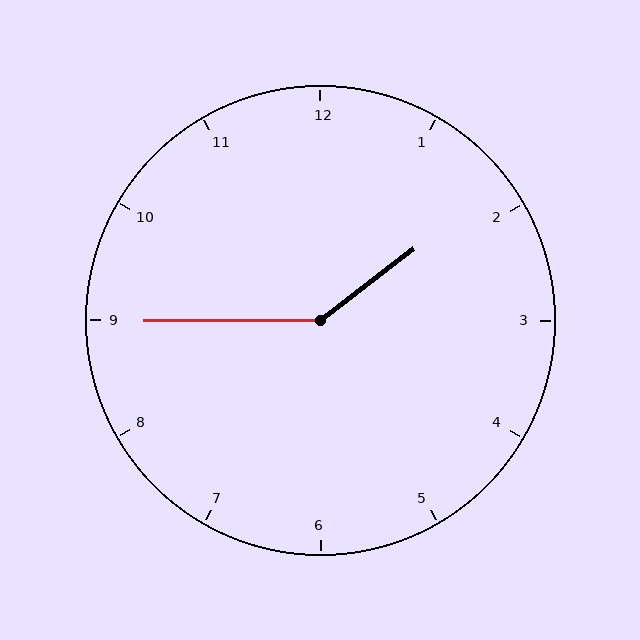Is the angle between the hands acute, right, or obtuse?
It is obtuse.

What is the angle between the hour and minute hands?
Approximately 142 degrees.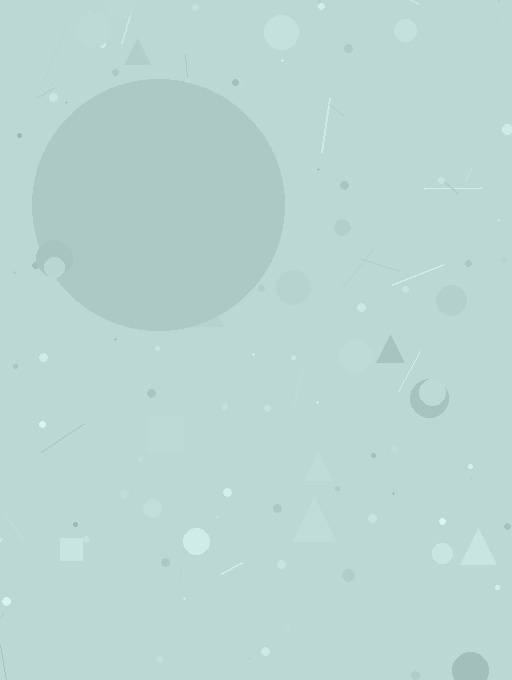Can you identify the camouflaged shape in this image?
The camouflaged shape is a circle.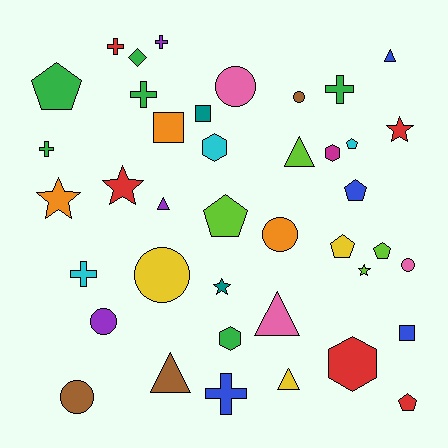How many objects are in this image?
There are 40 objects.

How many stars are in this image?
There are 5 stars.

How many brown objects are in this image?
There are 3 brown objects.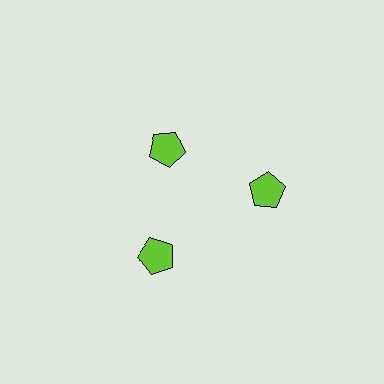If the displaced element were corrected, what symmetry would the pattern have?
It would have 3-fold rotational symmetry — the pattern would map onto itself every 120 degrees.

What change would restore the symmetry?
The symmetry would be restored by moving it outward, back onto the ring so that all 3 pentagons sit at equal angles and equal distance from the center.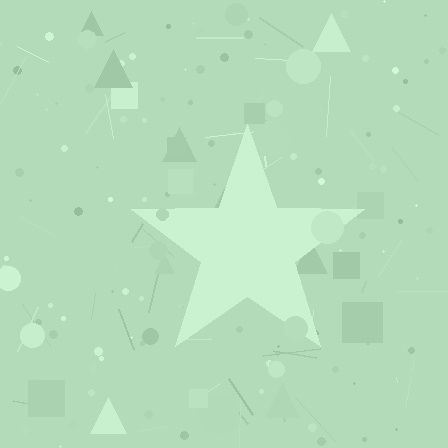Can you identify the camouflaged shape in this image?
The camouflaged shape is a star.